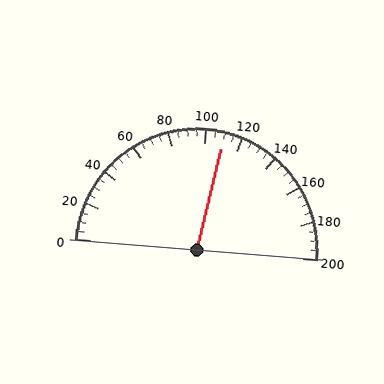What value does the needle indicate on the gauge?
The needle indicates approximately 110.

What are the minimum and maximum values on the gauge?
The gauge ranges from 0 to 200.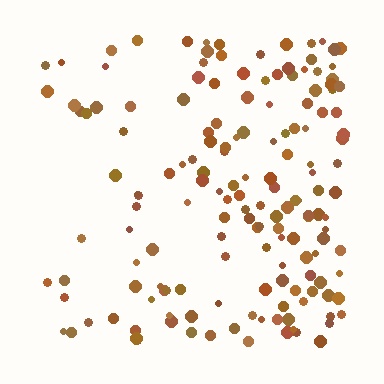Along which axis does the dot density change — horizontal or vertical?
Horizontal.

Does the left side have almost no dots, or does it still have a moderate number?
Still a moderate number, just noticeably fewer than the right.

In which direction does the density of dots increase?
From left to right, with the right side densest.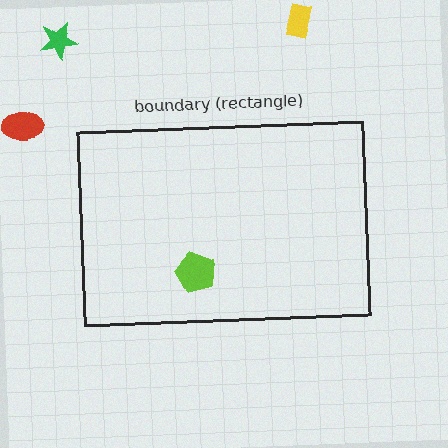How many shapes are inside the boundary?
1 inside, 3 outside.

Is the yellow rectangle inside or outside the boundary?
Outside.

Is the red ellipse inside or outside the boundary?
Outside.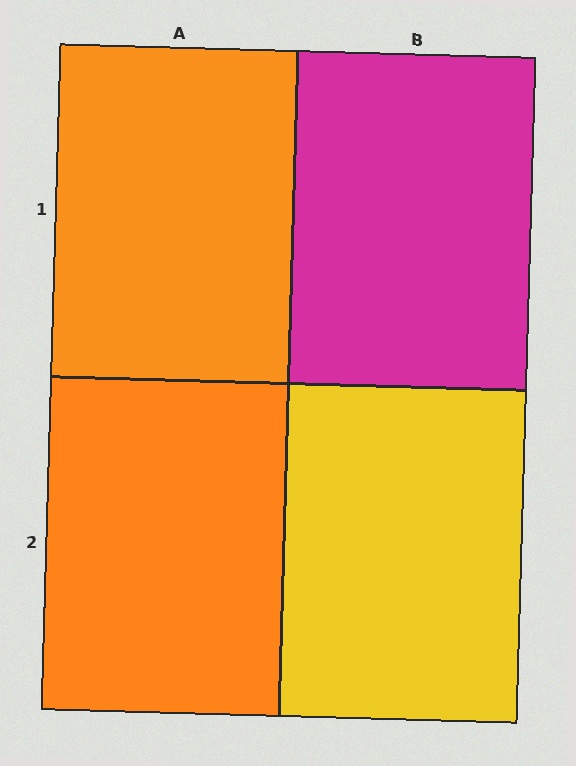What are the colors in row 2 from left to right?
Orange, yellow.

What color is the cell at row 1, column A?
Orange.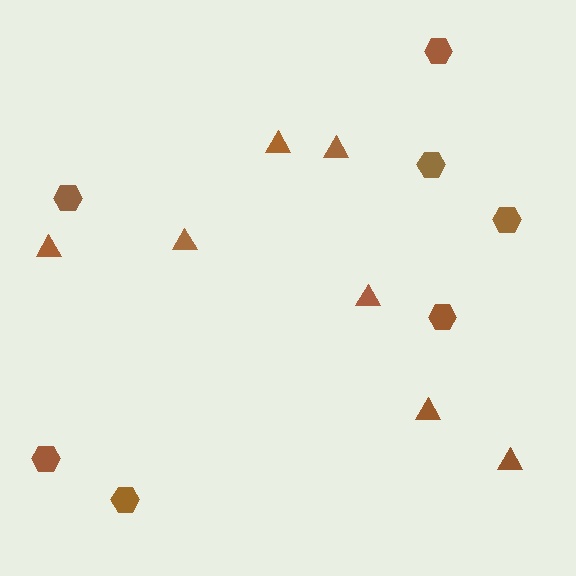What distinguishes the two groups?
There are 2 groups: one group of triangles (7) and one group of hexagons (7).